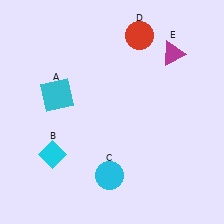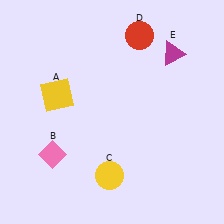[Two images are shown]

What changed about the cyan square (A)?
In Image 1, A is cyan. In Image 2, it changed to yellow.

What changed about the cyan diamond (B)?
In Image 1, B is cyan. In Image 2, it changed to pink.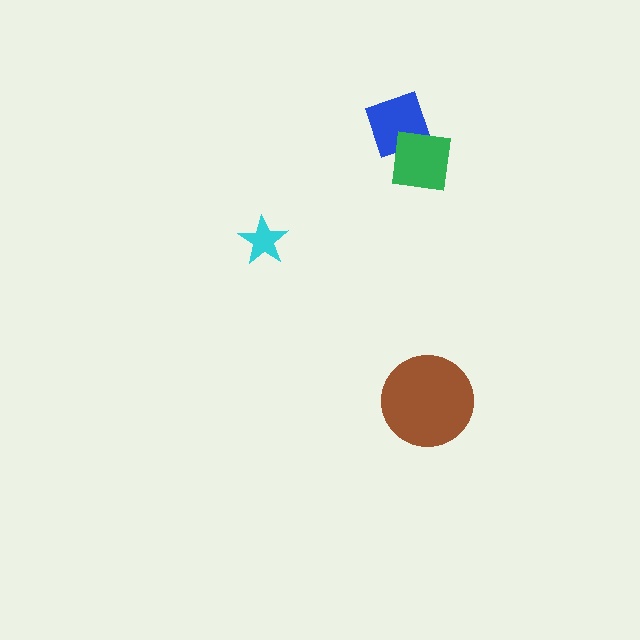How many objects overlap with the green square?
1 object overlaps with the green square.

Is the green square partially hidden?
No, no other shape covers it.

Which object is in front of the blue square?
The green square is in front of the blue square.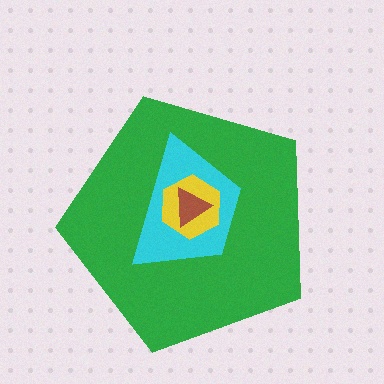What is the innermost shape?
The brown triangle.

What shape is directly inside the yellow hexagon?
The brown triangle.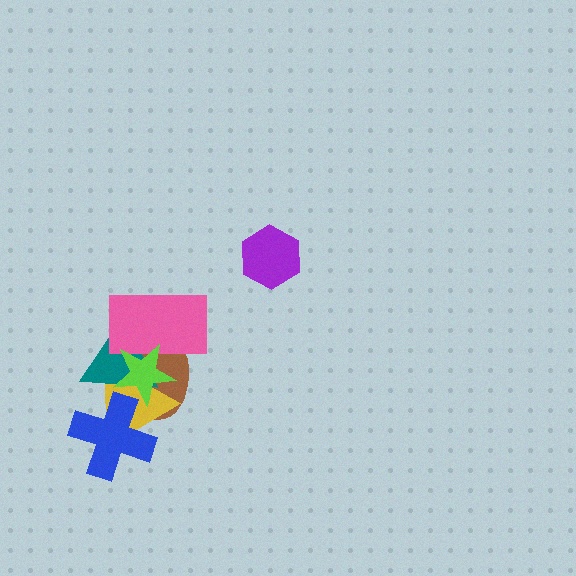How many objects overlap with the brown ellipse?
5 objects overlap with the brown ellipse.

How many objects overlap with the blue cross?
3 objects overlap with the blue cross.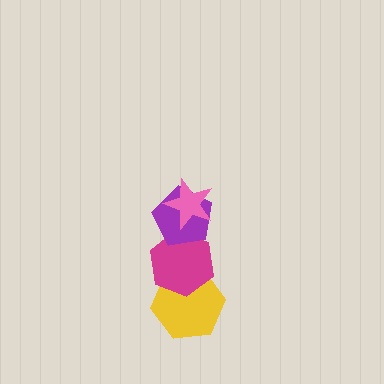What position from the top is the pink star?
The pink star is 1st from the top.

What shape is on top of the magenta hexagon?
The purple pentagon is on top of the magenta hexagon.